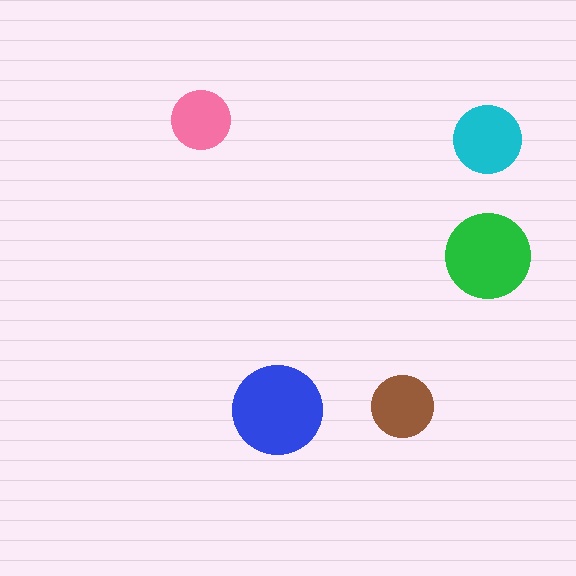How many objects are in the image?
There are 5 objects in the image.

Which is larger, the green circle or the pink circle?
The green one.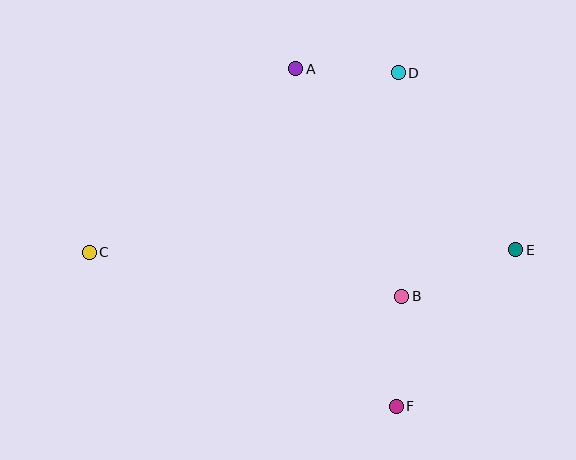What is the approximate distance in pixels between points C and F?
The distance between C and F is approximately 343 pixels.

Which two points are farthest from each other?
Points C and E are farthest from each other.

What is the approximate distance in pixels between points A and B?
The distance between A and B is approximately 251 pixels.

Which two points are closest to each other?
Points A and D are closest to each other.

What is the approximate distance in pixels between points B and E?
The distance between B and E is approximately 123 pixels.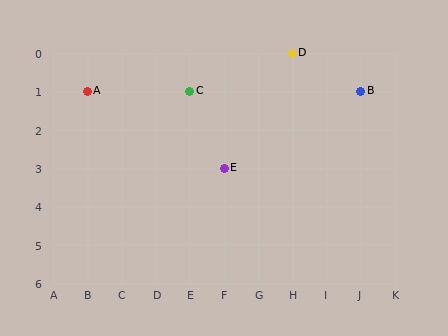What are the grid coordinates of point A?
Point A is at grid coordinates (B, 1).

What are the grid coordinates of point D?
Point D is at grid coordinates (H, 0).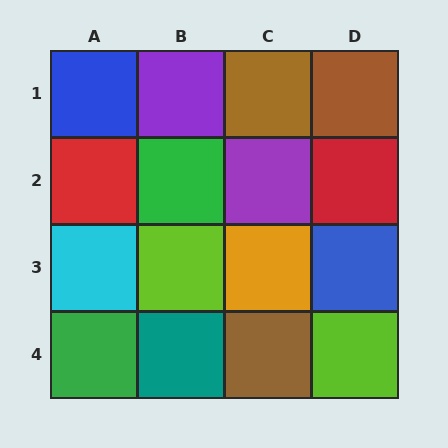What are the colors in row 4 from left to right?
Green, teal, brown, lime.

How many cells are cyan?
1 cell is cyan.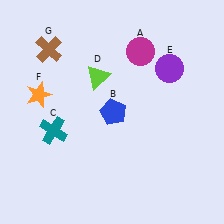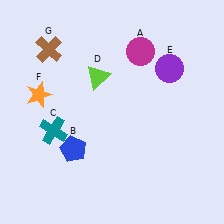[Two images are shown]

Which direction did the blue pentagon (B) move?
The blue pentagon (B) moved left.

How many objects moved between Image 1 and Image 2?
1 object moved between the two images.